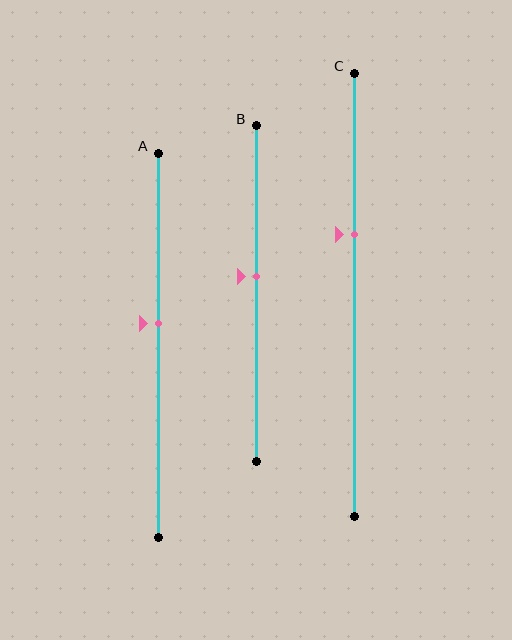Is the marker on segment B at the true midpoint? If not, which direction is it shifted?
No, the marker on segment B is shifted upward by about 5% of the segment length.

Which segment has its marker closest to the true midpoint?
Segment B has its marker closest to the true midpoint.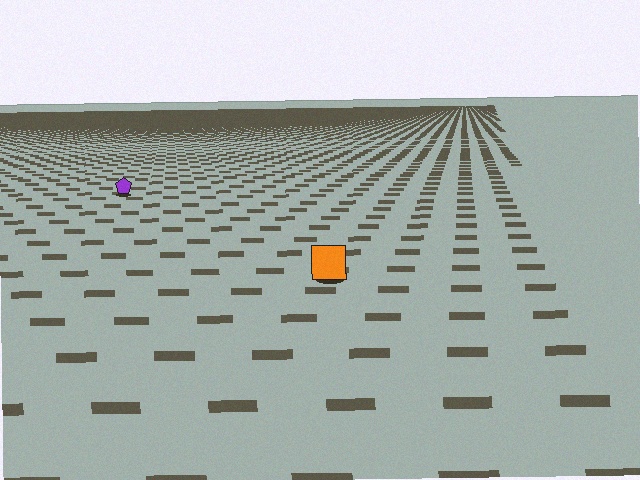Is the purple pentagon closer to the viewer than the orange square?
No. The orange square is closer — you can tell from the texture gradient: the ground texture is coarser near it.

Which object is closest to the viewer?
The orange square is closest. The texture marks near it are larger and more spread out.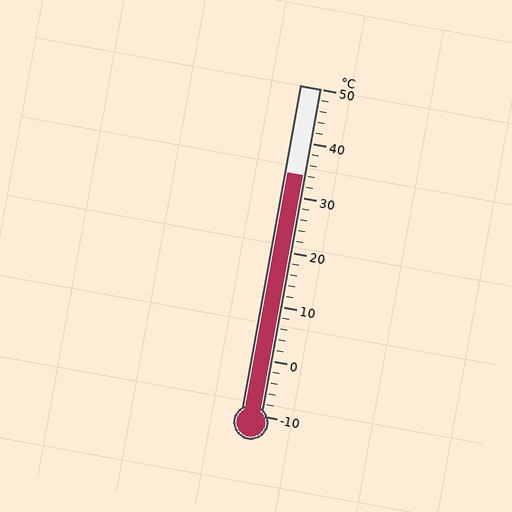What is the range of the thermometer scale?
The thermometer scale ranges from -10°C to 50°C.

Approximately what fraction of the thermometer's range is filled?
The thermometer is filled to approximately 75% of its range.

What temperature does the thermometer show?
The thermometer shows approximately 34°C.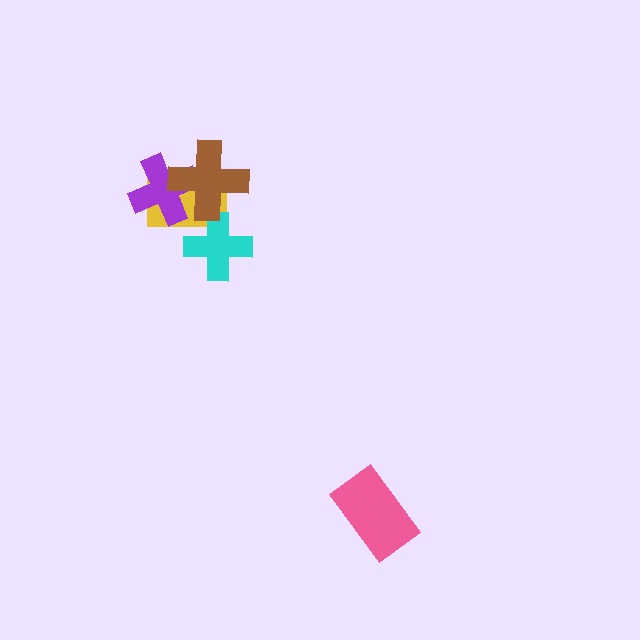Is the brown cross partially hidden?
No, no other shape covers it.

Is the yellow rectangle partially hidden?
Yes, it is partially covered by another shape.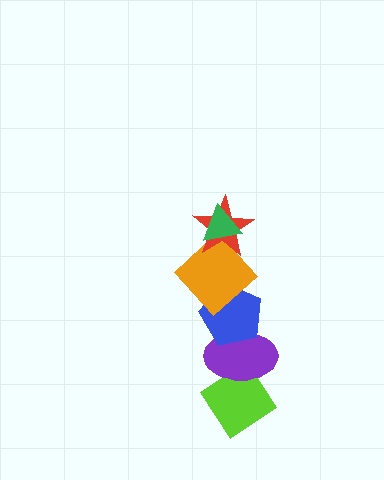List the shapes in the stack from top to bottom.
From top to bottom: the green triangle, the red star, the orange diamond, the blue pentagon, the purple ellipse, the lime diamond.